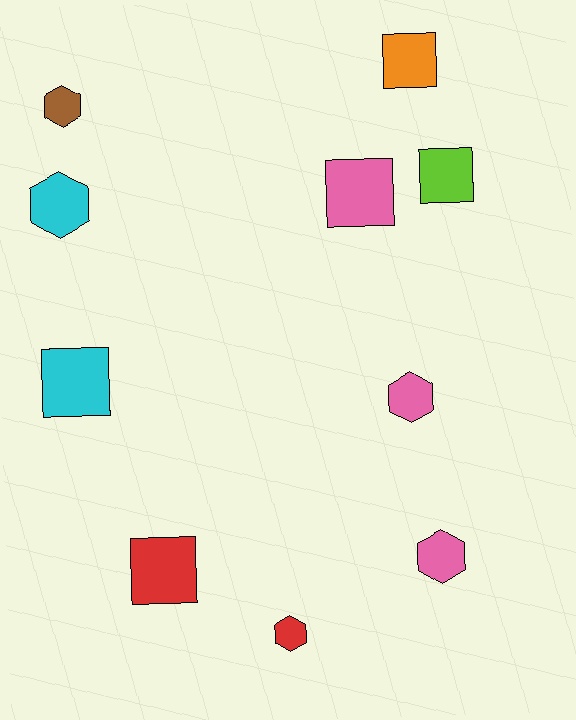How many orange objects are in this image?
There is 1 orange object.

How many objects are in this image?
There are 10 objects.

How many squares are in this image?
There are 5 squares.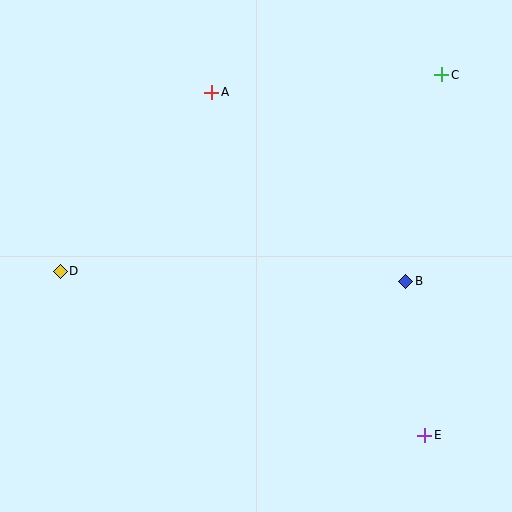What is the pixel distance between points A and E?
The distance between A and E is 404 pixels.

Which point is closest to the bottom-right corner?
Point E is closest to the bottom-right corner.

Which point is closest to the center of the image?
Point B at (406, 281) is closest to the center.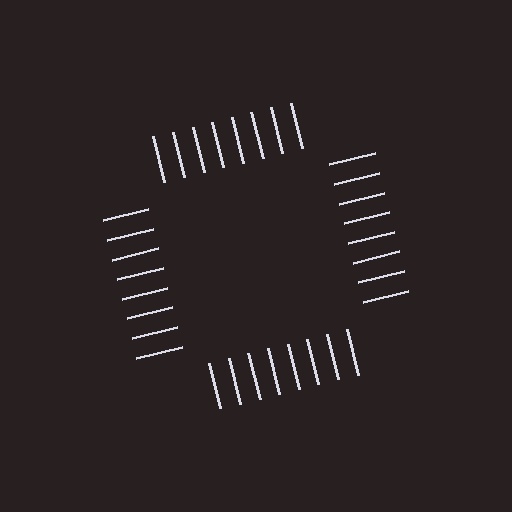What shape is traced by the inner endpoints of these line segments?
An illusory square — the line segments terminate on its edges but no continuous stroke is drawn.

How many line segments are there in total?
32 — 8 along each of the 4 edges.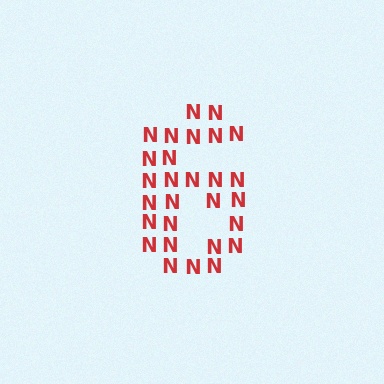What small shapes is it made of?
It is made of small letter N's.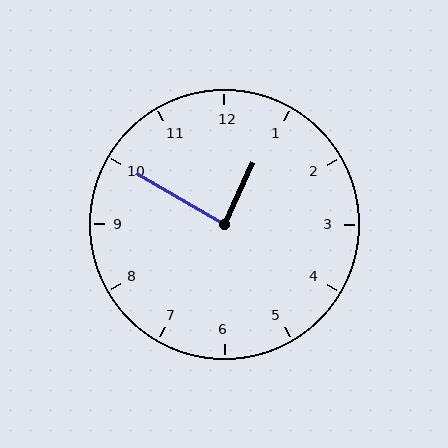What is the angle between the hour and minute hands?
Approximately 85 degrees.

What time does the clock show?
12:50.